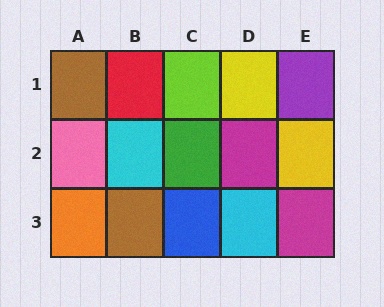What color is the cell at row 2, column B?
Cyan.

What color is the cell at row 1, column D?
Yellow.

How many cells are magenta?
2 cells are magenta.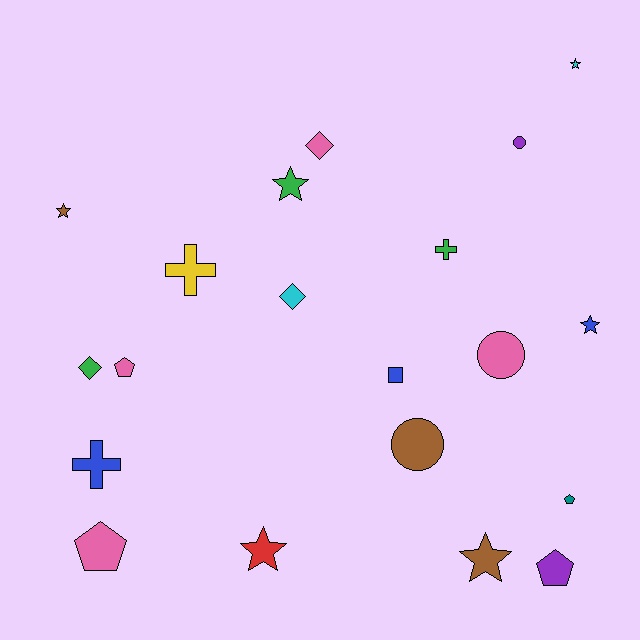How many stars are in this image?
There are 6 stars.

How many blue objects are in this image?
There are 3 blue objects.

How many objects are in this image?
There are 20 objects.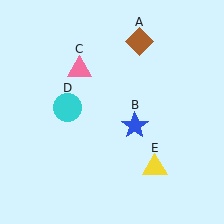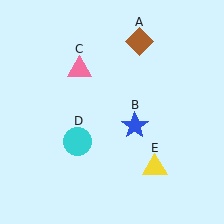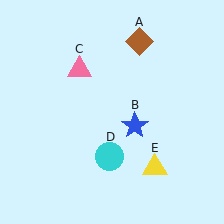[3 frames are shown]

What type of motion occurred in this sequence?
The cyan circle (object D) rotated counterclockwise around the center of the scene.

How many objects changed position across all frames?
1 object changed position: cyan circle (object D).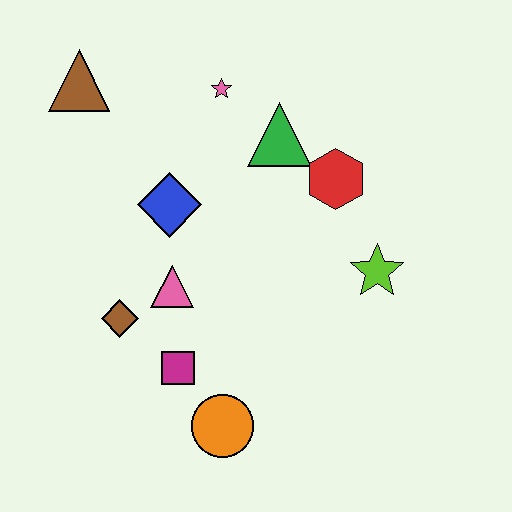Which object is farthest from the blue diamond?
The orange circle is farthest from the blue diamond.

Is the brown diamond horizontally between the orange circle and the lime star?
No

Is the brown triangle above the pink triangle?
Yes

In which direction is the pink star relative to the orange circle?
The pink star is above the orange circle.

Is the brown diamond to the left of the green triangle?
Yes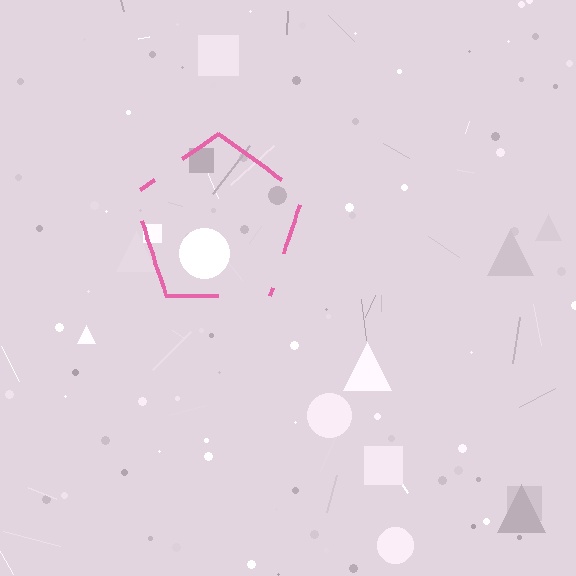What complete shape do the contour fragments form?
The contour fragments form a pentagon.